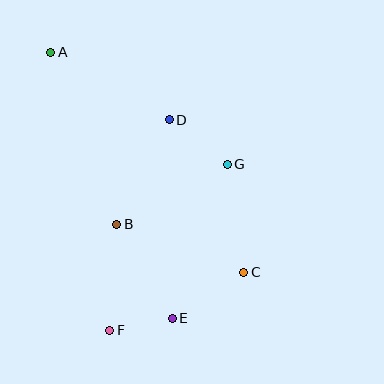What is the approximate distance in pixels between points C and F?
The distance between C and F is approximately 146 pixels.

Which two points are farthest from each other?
Points A and C are farthest from each other.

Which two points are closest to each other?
Points E and F are closest to each other.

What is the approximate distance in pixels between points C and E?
The distance between C and E is approximately 85 pixels.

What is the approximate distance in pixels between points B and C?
The distance between B and C is approximately 136 pixels.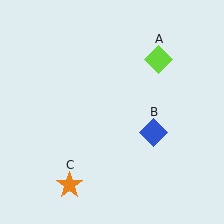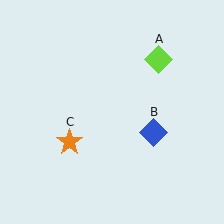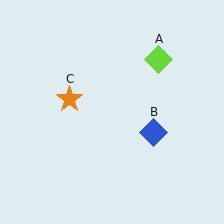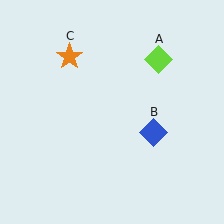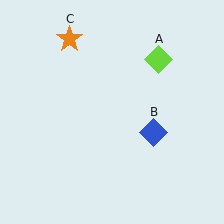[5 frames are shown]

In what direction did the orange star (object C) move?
The orange star (object C) moved up.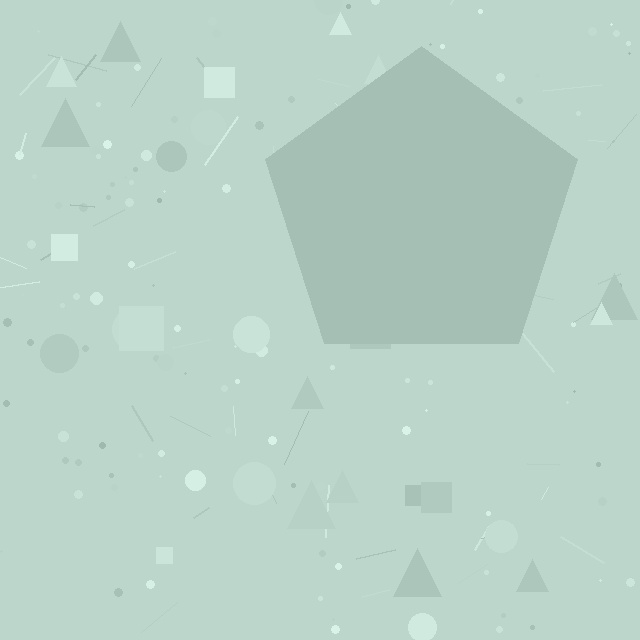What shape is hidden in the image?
A pentagon is hidden in the image.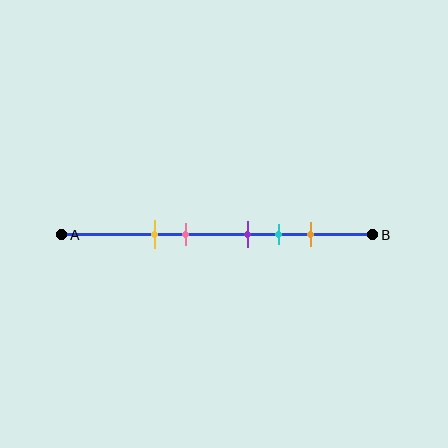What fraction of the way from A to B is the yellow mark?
The yellow mark is approximately 30% (0.3) of the way from A to B.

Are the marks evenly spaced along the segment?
No, the marks are not evenly spaced.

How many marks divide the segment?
There are 5 marks dividing the segment.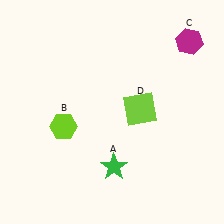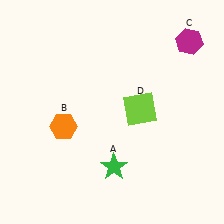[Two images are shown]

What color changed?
The hexagon (B) changed from lime in Image 1 to orange in Image 2.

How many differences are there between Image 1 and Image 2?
There is 1 difference between the two images.